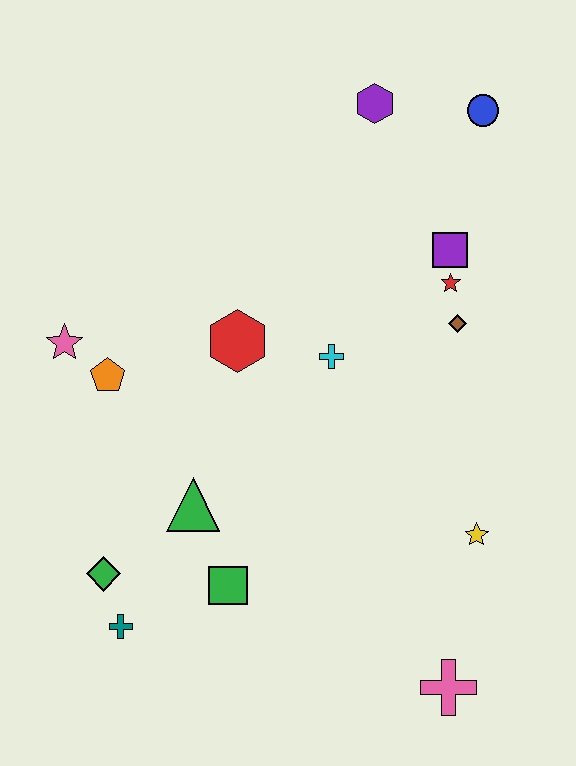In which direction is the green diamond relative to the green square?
The green diamond is to the left of the green square.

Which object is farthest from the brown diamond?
The teal cross is farthest from the brown diamond.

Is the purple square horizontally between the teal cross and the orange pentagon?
No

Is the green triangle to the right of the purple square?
No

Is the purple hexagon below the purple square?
No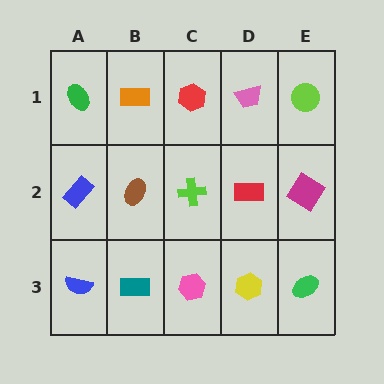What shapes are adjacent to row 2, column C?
A red hexagon (row 1, column C), a pink hexagon (row 3, column C), a brown ellipse (row 2, column B), a red rectangle (row 2, column D).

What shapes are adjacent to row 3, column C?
A lime cross (row 2, column C), a teal rectangle (row 3, column B), a yellow hexagon (row 3, column D).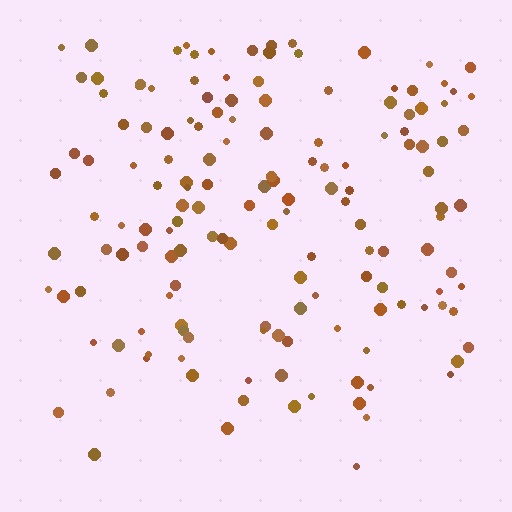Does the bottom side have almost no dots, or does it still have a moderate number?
Still a moderate number, just noticeably fewer than the top.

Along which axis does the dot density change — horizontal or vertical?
Vertical.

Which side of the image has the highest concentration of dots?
The top.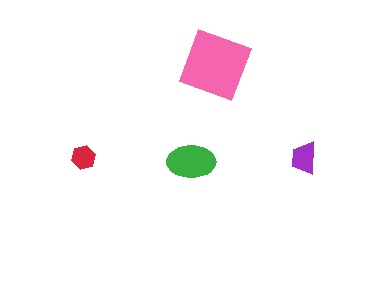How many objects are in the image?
There are 4 objects in the image.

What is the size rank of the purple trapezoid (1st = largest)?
3rd.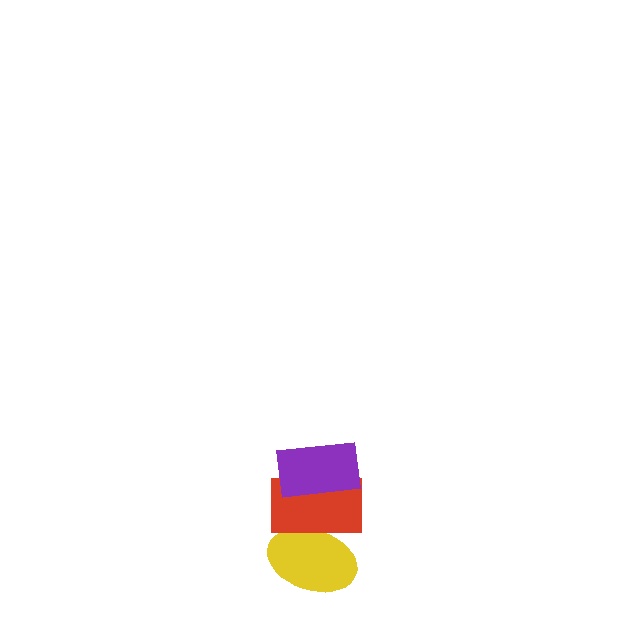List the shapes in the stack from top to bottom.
From top to bottom: the purple rectangle, the red rectangle, the yellow ellipse.